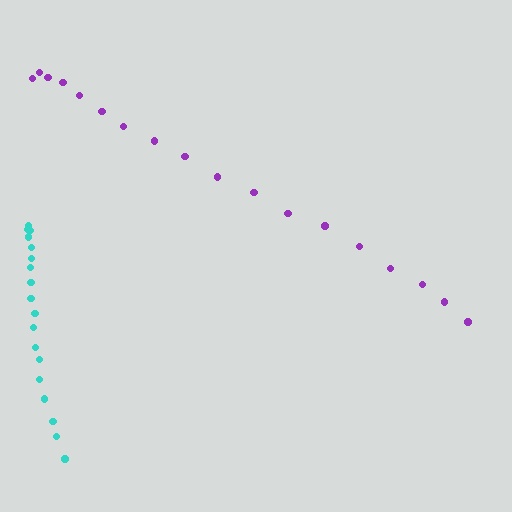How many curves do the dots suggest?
There are 2 distinct paths.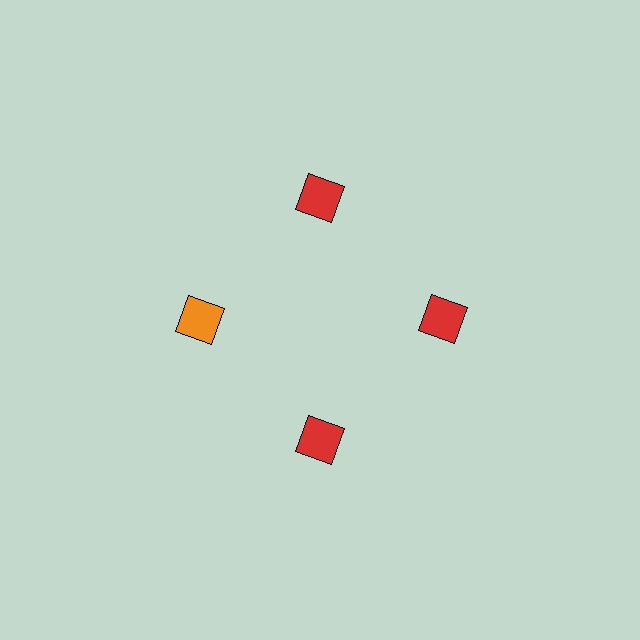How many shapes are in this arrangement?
There are 4 shapes arranged in a ring pattern.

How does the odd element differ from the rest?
It has a different color: orange instead of red.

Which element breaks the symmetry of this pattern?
The orange square at roughly the 9 o'clock position breaks the symmetry. All other shapes are red squares.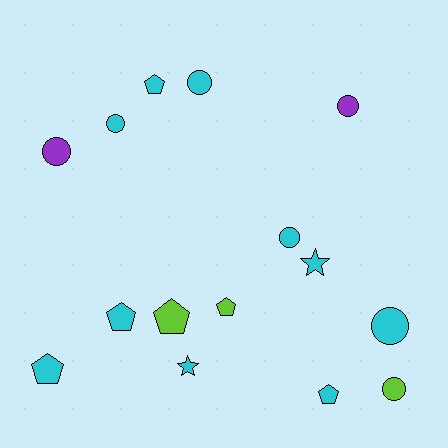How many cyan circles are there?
There are 4 cyan circles.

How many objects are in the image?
There are 15 objects.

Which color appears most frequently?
Cyan, with 10 objects.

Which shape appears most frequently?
Circle, with 7 objects.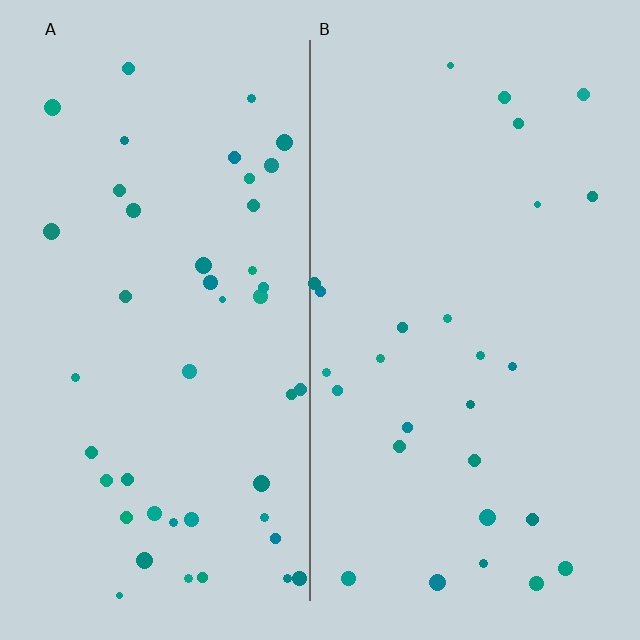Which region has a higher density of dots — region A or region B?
A (the left).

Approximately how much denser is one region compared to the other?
Approximately 1.6× — region A over region B.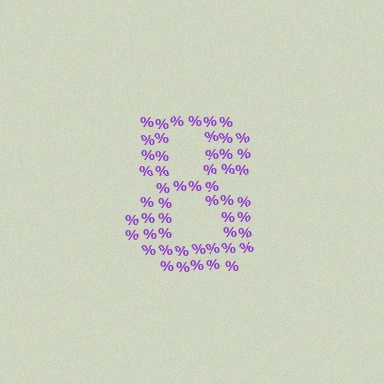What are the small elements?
The small elements are percent signs.